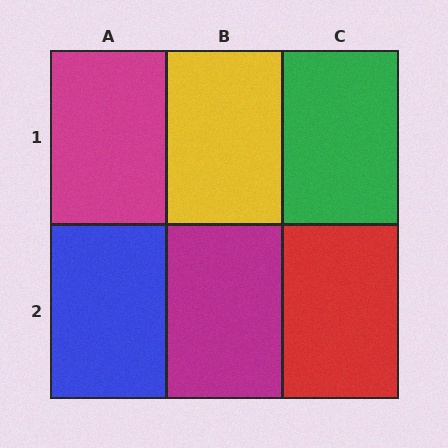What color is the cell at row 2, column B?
Magenta.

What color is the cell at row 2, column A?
Blue.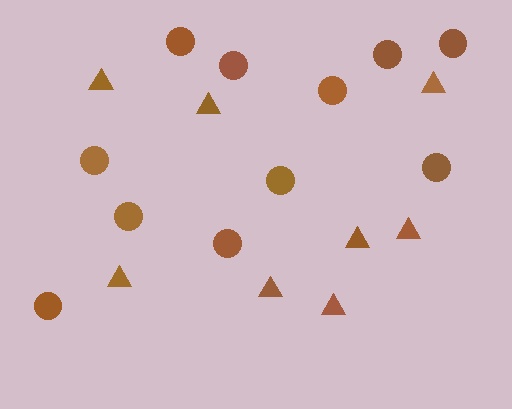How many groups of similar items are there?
There are 2 groups: one group of circles (11) and one group of triangles (8).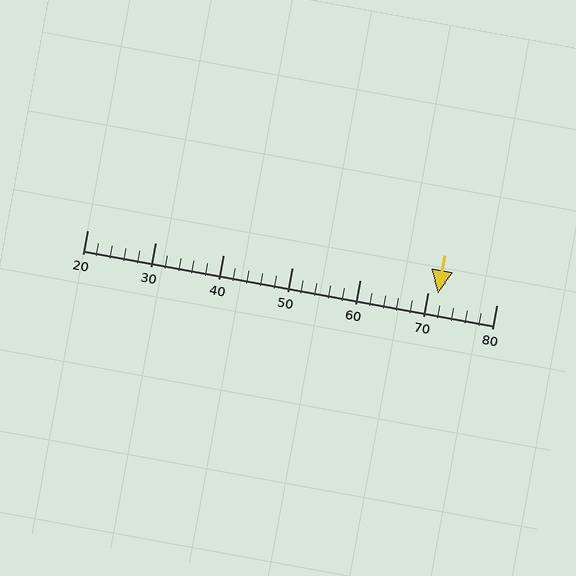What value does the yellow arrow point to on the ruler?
The yellow arrow points to approximately 71.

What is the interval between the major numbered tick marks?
The major tick marks are spaced 10 units apart.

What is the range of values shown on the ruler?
The ruler shows values from 20 to 80.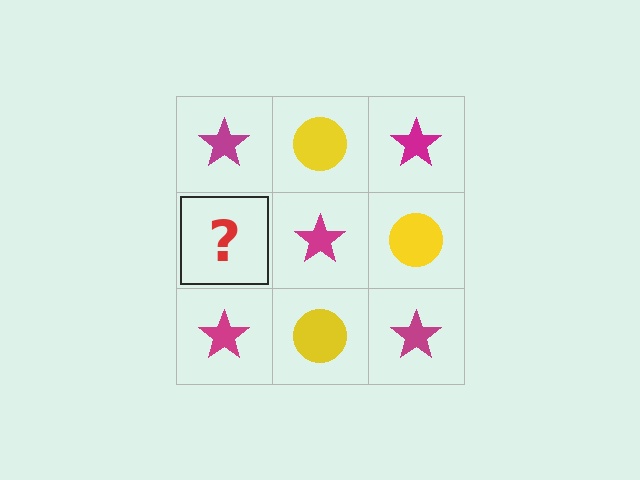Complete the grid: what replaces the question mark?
The question mark should be replaced with a yellow circle.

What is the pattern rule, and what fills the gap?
The rule is that it alternates magenta star and yellow circle in a checkerboard pattern. The gap should be filled with a yellow circle.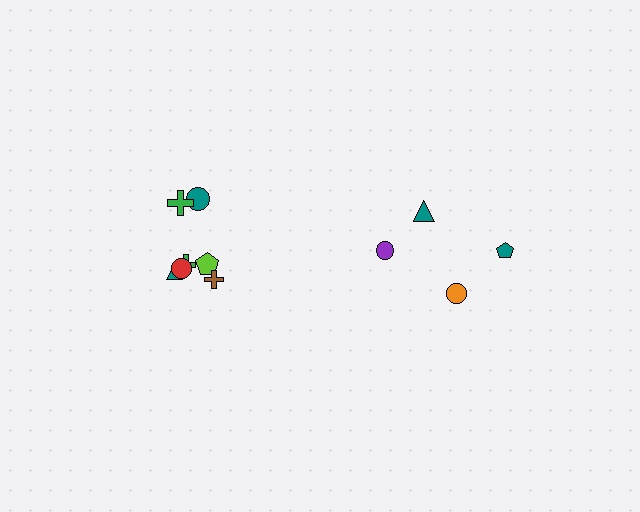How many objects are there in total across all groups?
There are 11 objects.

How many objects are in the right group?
There are 4 objects.